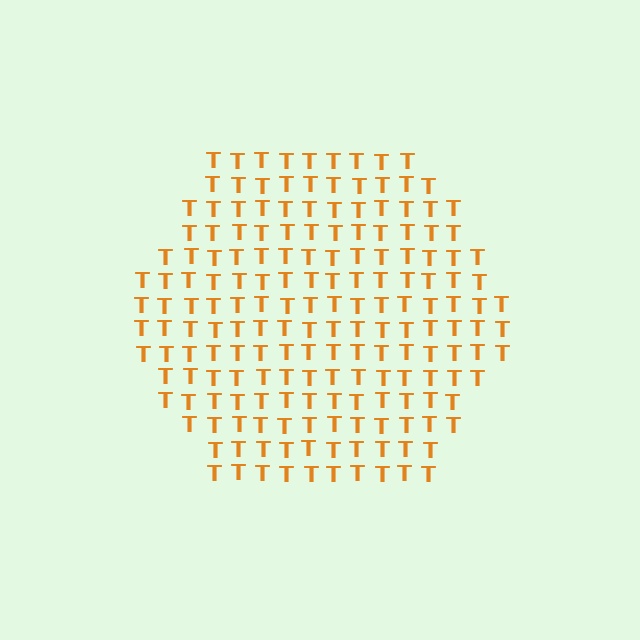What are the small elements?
The small elements are letter T's.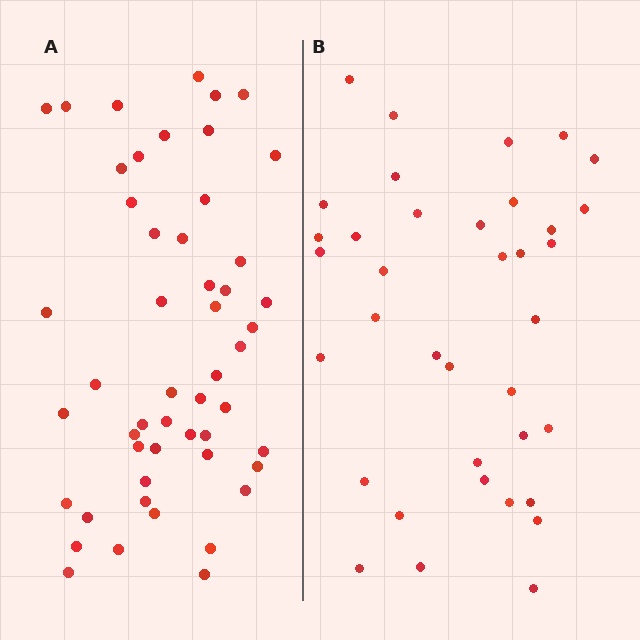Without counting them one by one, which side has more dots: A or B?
Region A (the left region) has more dots.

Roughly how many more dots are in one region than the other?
Region A has approximately 15 more dots than region B.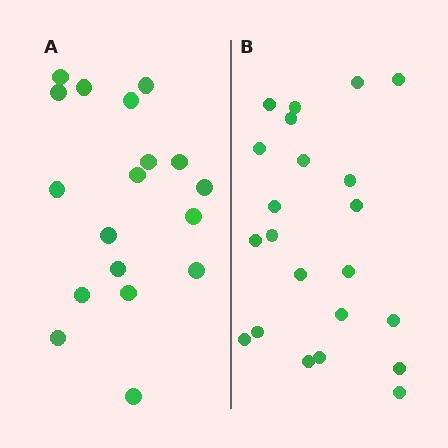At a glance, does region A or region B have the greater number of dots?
Region B (the right region) has more dots.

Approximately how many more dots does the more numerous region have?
Region B has about 4 more dots than region A.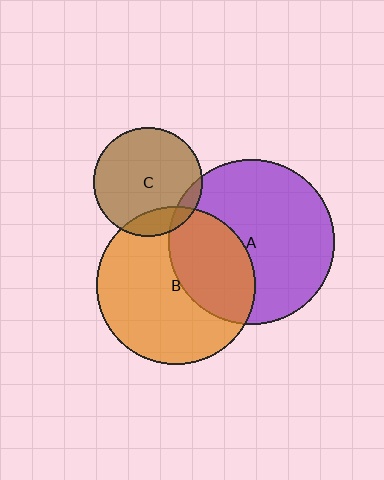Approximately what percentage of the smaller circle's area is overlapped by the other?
Approximately 35%.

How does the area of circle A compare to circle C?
Approximately 2.3 times.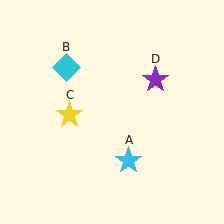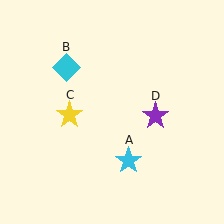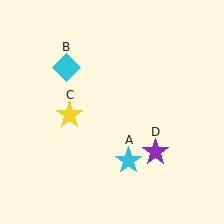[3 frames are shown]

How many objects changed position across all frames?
1 object changed position: purple star (object D).